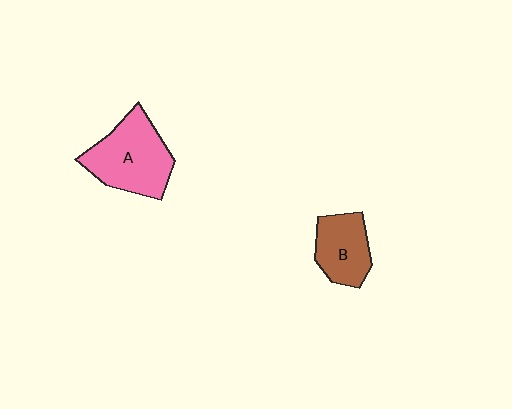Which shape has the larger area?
Shape A (pink).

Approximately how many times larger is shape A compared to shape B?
Approximately 1.5 times.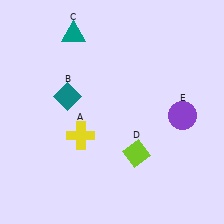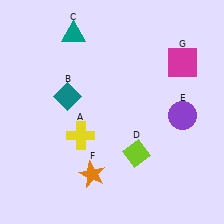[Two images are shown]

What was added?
An orange star (F), a magenta square (G) were added in Image 2.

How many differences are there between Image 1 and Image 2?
There are 2 differences between the two images.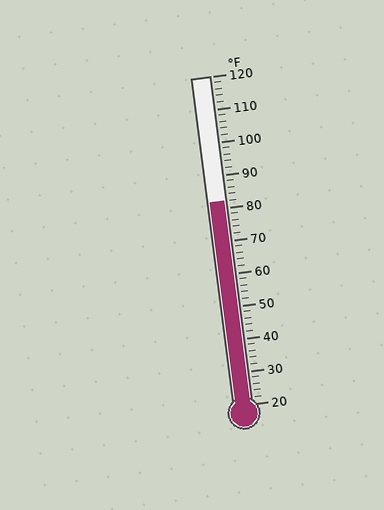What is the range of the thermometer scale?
The thermometer scale ranges from 20°F to 120°F.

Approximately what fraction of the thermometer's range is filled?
The thermometer is filled to approximately 60% of its range.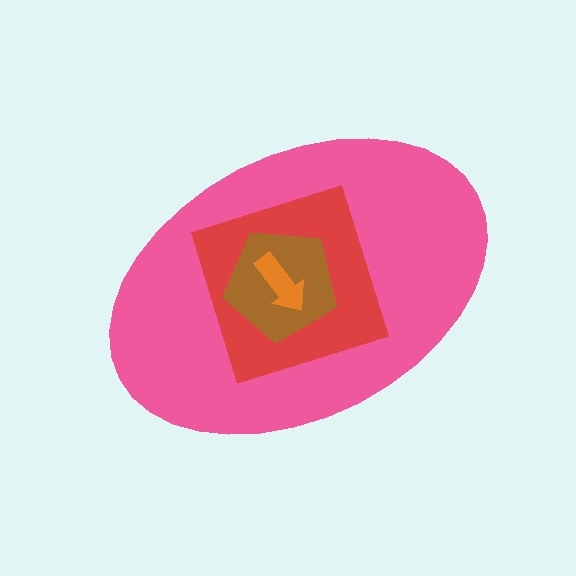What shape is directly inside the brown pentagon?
The orange arrow.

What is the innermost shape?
The orange arrow.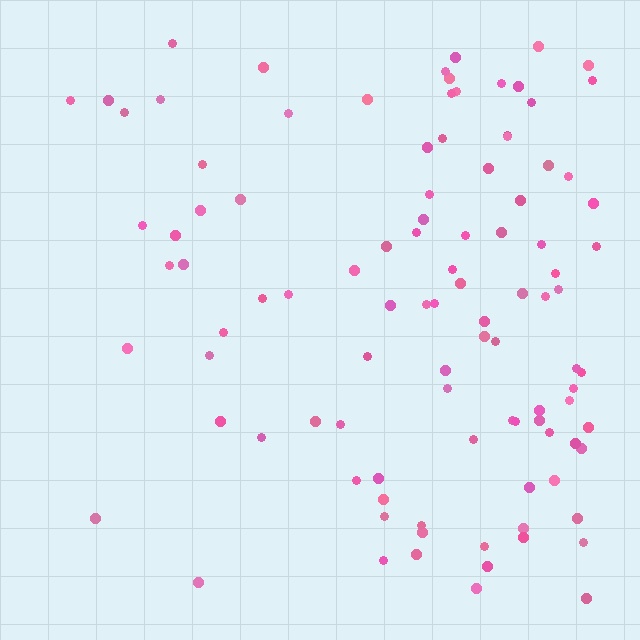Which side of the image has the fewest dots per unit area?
The left.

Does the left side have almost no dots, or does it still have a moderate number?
Still a moderate number, just noticeably fewer than the right.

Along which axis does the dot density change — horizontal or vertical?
Horizontal.